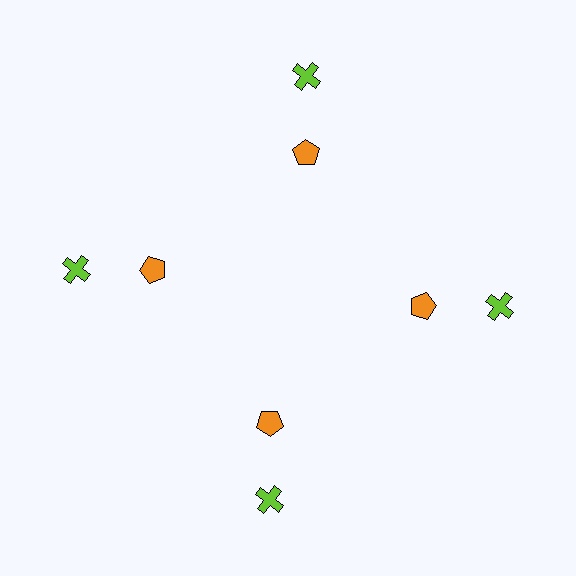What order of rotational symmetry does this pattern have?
This pattern has 4-fold rotational symmetry.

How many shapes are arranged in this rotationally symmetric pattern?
There are 8 shapes, arranged in 4 groups of 2.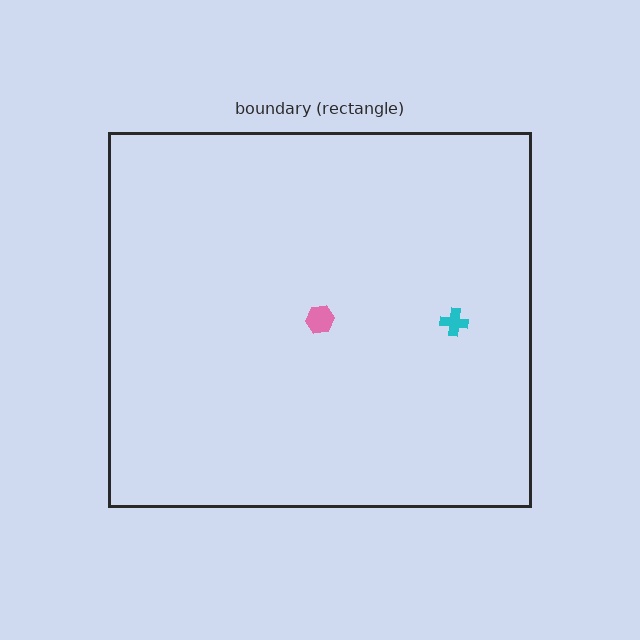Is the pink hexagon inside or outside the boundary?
Inside.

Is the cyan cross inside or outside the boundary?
Inside.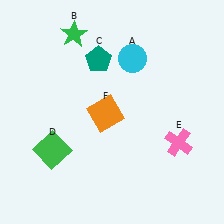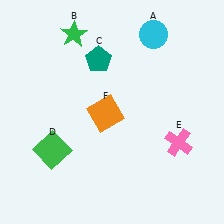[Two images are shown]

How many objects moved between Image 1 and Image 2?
1 object moved between the two images.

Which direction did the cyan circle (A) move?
The cyan circle (A) moved up.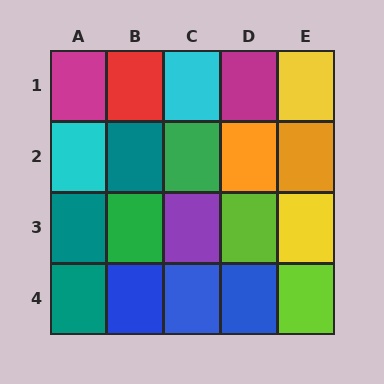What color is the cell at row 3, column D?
Lime.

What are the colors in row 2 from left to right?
Cyan, teal, green, orange, orange.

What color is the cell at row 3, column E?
Yellow.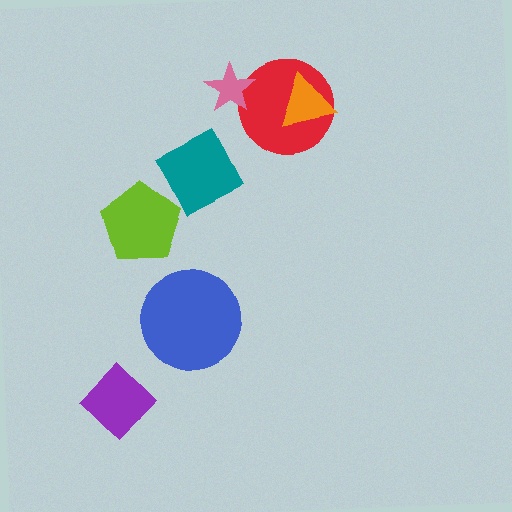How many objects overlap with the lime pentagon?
1 object overlaps with the lime pentagon.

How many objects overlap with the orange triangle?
1 object overlaps with the orange triangle.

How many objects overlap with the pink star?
1 object overlaps with the pink star.